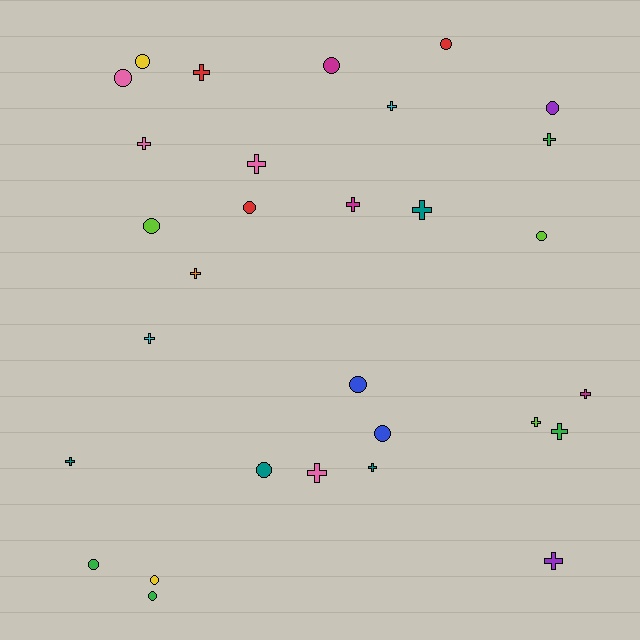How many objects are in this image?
There are 30 objects.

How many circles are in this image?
There are 14 circles.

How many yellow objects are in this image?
There are 2 yellow objects.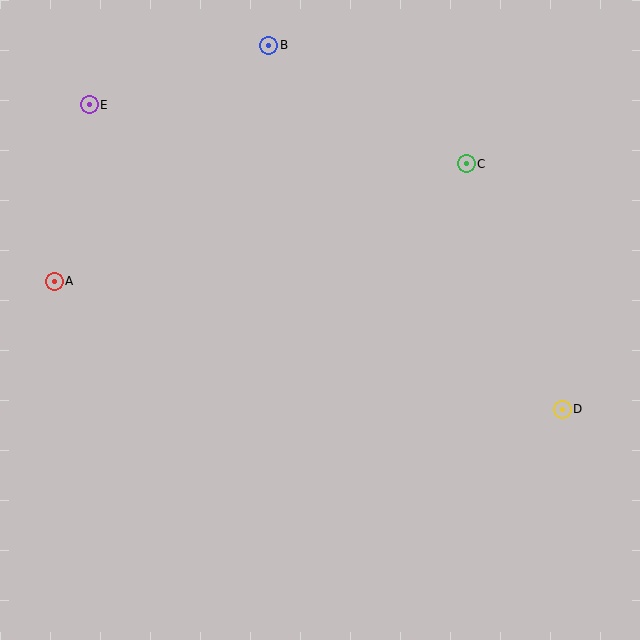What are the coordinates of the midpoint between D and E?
The midpoint between D and E is at (326, 257).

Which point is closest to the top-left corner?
Point E is closest to the top-left corner.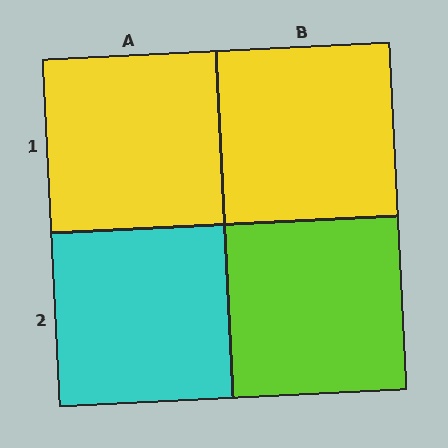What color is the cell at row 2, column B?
Lime.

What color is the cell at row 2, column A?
Cyan.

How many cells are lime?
1 cell is lime.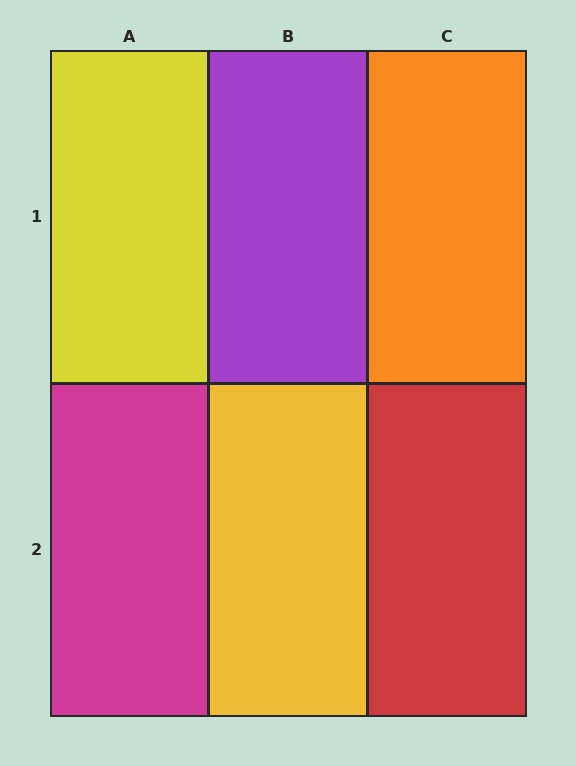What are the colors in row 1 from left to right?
Yellow, purple, orange.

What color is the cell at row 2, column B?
Yellow.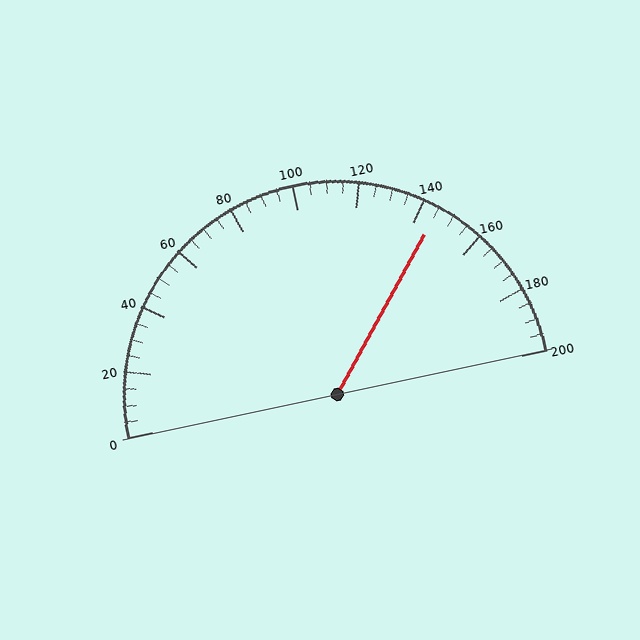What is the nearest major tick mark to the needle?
The nearest major tick mark is 140.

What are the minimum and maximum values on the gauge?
The gauge ranges from 0 to 200.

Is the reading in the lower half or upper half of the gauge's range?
The reading is in the upper half of the range (0 to 200).